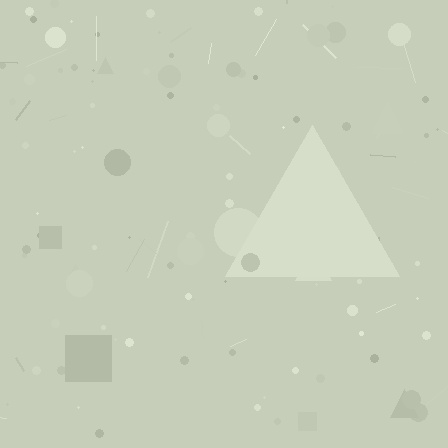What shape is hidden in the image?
A triangle is hidden in the image.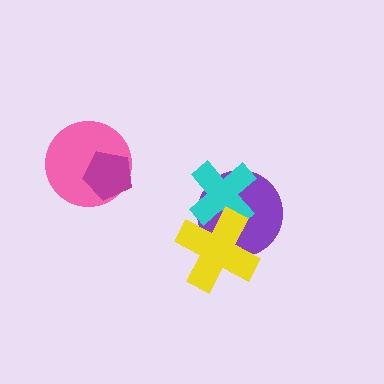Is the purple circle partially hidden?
Yes, it is partially covered by another shape.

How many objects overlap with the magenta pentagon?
1 object overlaps with the magenta pentagon.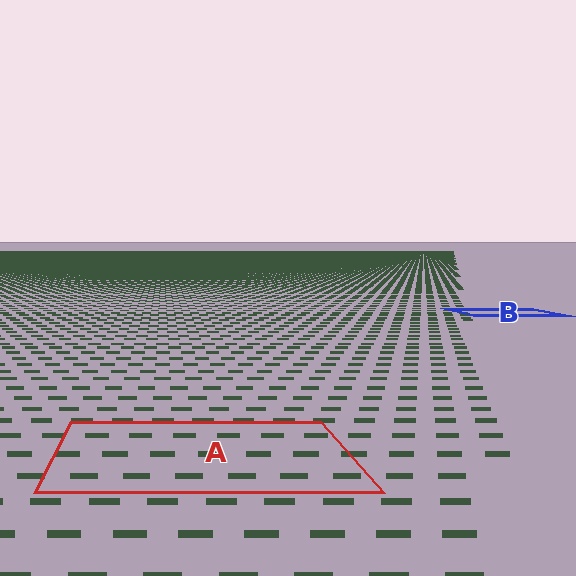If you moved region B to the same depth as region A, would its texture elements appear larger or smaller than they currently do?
They would appear larger. At a closer depth, the same texture elements are projected at a bigger on-screen size.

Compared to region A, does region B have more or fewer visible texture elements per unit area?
Region B has more texture elements per unit area — they are packed more densely because it is farther away.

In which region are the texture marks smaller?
The texture marks are smaller in region B, because it is farther away.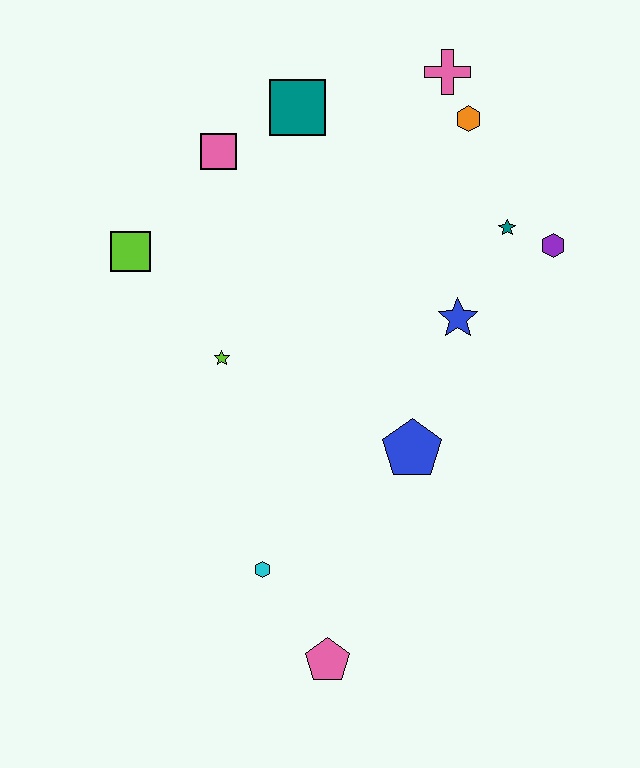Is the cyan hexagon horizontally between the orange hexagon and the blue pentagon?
No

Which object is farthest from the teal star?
The pink pentagon is farthest from the teal star.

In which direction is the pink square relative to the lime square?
The pink square is above the lime square.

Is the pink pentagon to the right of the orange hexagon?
No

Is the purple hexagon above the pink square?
No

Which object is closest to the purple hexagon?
The teal star is closest to the purple hexagon.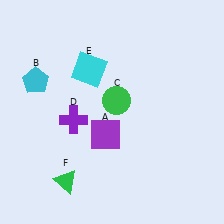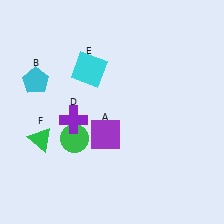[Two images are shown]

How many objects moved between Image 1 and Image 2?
2 objects moved between the two images.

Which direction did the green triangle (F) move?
The green triangle (F) moved up.